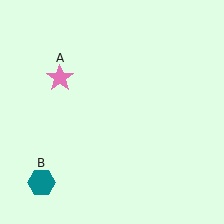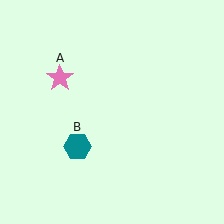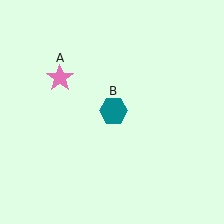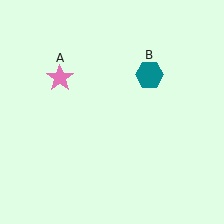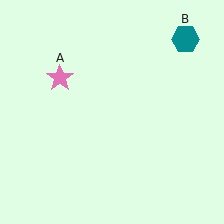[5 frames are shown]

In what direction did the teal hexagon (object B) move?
The teal hexagon (object B) moved up and to the right.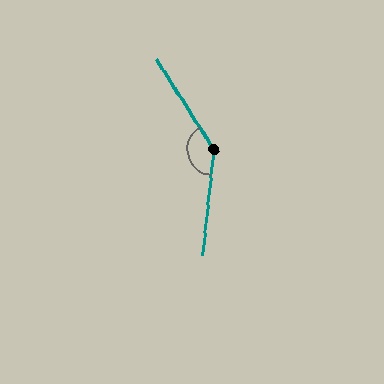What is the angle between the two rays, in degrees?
Approximately 142 degrees.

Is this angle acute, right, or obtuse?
It is obtuse.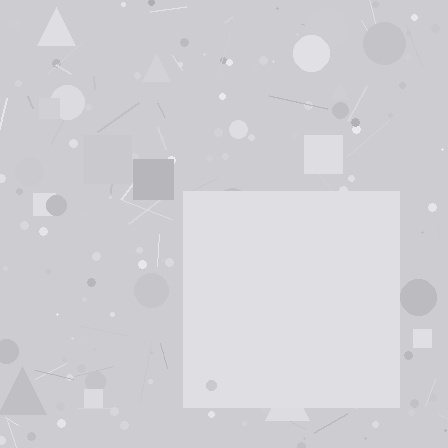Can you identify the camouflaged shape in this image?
The camouflaged shape is a square.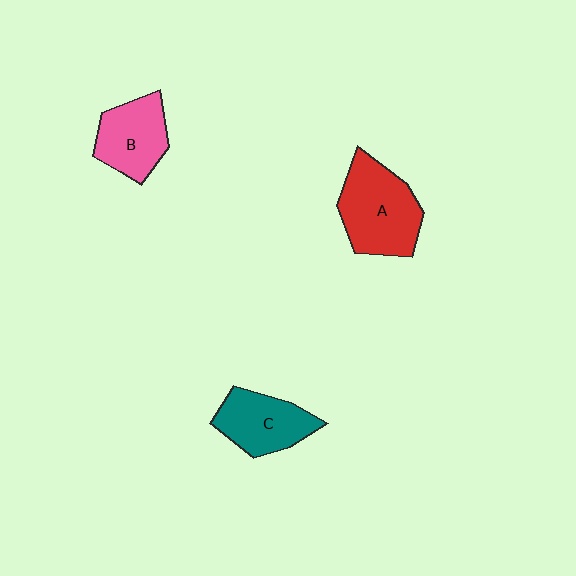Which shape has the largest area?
Shape A (red).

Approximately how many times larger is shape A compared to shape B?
Approximately 1.4 times.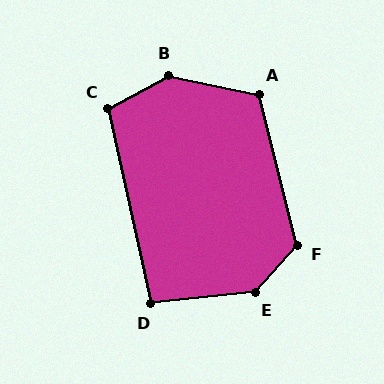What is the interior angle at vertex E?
Approximately 138 degrees (obtuse).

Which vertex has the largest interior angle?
B, at approximately 140 degrees.